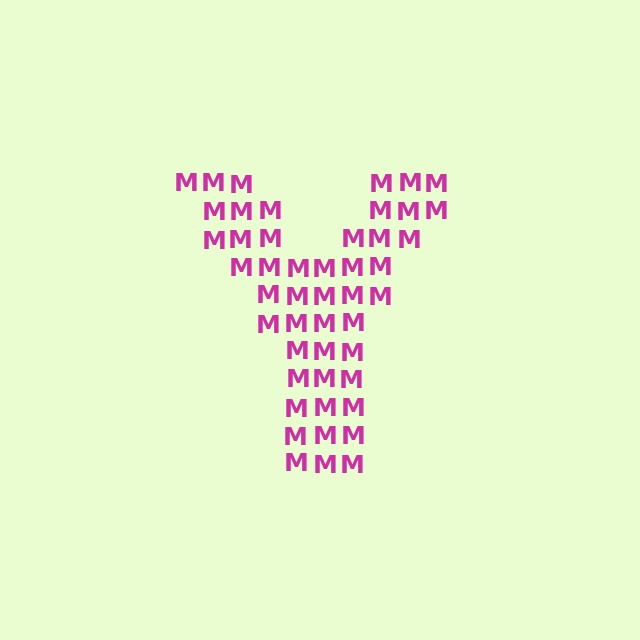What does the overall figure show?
The overall figure shows the letter Y.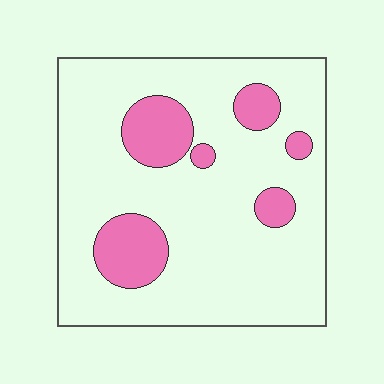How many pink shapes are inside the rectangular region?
6.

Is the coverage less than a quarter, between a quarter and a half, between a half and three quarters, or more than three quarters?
Less than a quarter.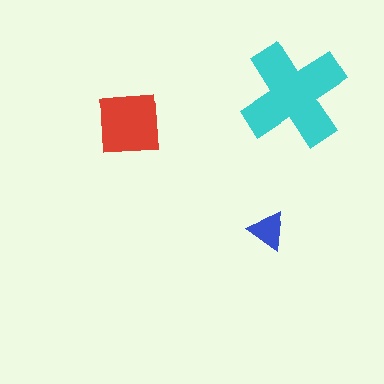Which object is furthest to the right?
The cyan cross is rightmost.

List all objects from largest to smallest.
The cyan cross, the red square, the blue triangle.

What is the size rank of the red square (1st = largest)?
2nd.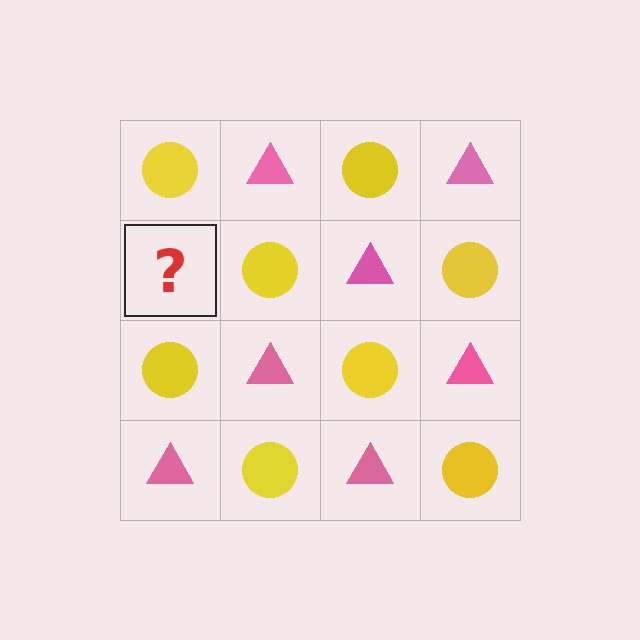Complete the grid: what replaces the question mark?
The question mark should be replaced with a pink triangle.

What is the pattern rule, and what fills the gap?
The rule is that it alternates yellow circle and pink triangle in a checkerboard pattern. The gap should be filled with a pink triangle.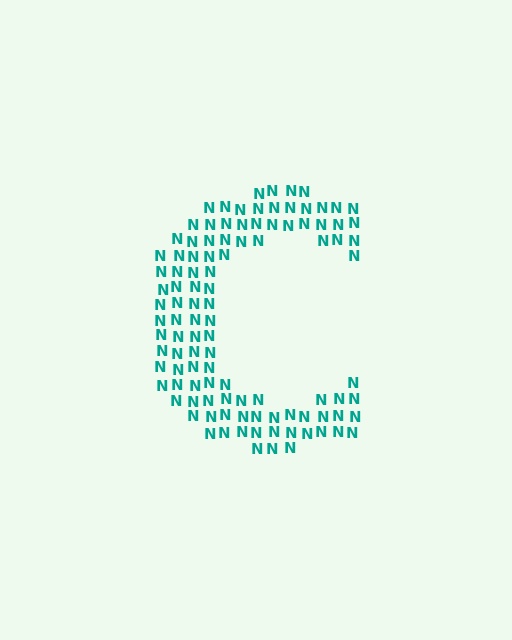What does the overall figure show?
The overall figure shows the letter C.